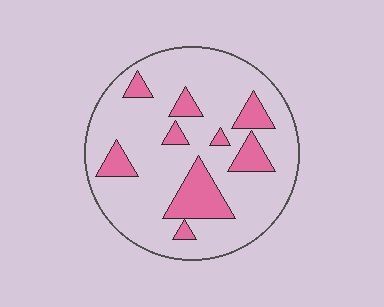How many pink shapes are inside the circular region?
9.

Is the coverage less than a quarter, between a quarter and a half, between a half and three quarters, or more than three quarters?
Less than a quarter.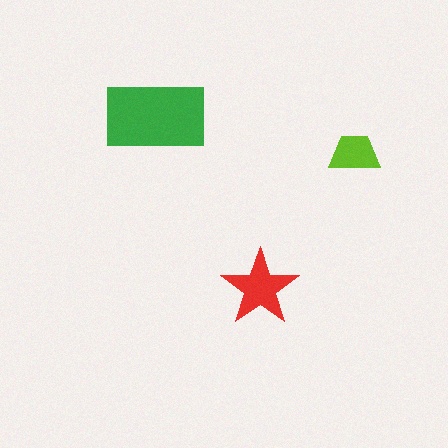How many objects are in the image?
There are 3 objects in the image.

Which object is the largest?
The green rectangle.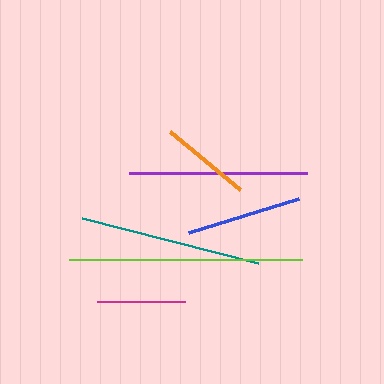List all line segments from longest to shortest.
From longest to shortest: lime, teal, purple, blue, orange, magenta.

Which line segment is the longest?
The lime line is the longest at approximately 233 pixels.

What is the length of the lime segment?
The lime segment is approximately 233 pixels long.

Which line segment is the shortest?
The magenta line is the shortest at approximately 88 pixels.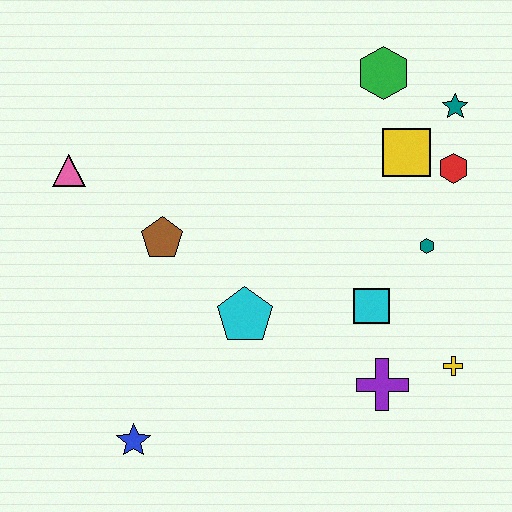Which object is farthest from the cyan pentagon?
The teal star is farthest from the cyan pentagon.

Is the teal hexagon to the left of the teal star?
Yes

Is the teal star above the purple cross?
Yes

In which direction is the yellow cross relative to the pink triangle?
The yellow cross is to the right of the pink triangle.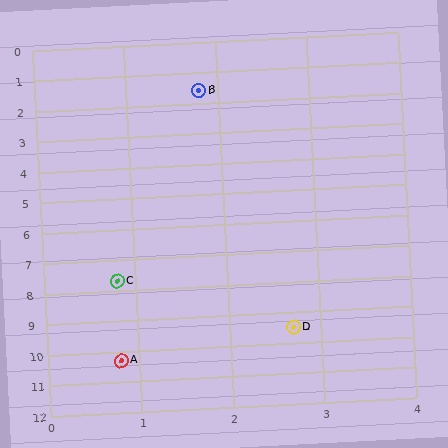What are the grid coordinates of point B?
Point B is at approximately (1.8, 1.6).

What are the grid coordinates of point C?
Point C is at approximately (0.8, 7.7).